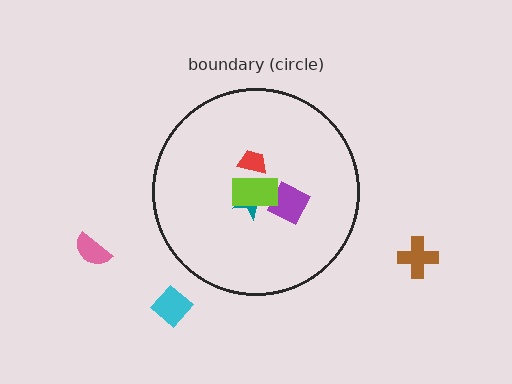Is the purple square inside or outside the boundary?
Inside.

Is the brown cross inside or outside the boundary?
Outside.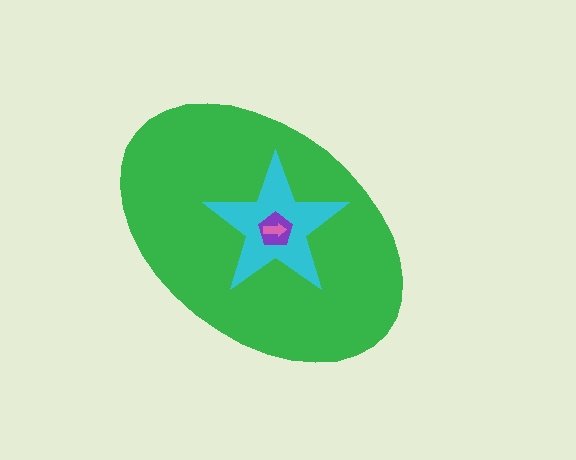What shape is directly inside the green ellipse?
The cyan star.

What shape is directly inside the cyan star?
The purple pentagon.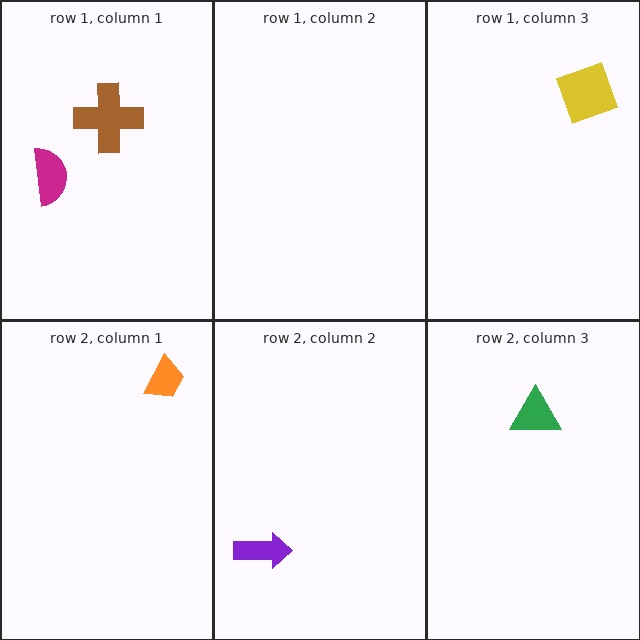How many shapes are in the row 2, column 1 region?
1.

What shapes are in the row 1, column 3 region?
The yellow diamond.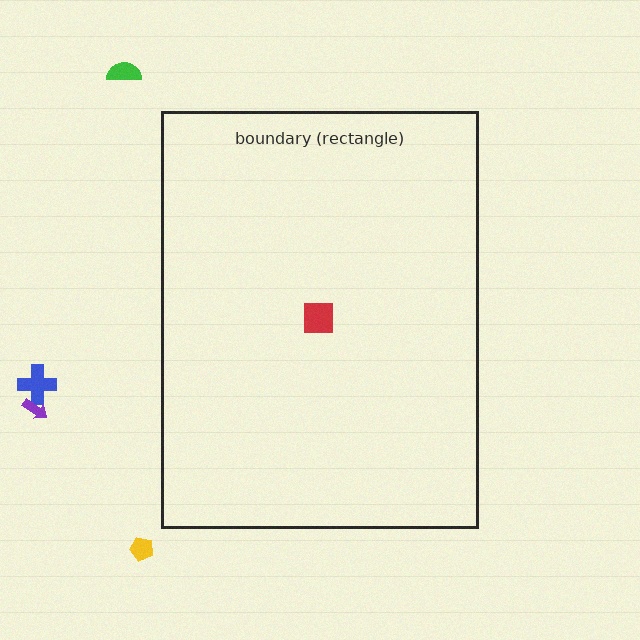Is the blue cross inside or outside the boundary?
Outside.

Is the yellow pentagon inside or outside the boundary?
Outside.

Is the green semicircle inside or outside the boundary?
Outside.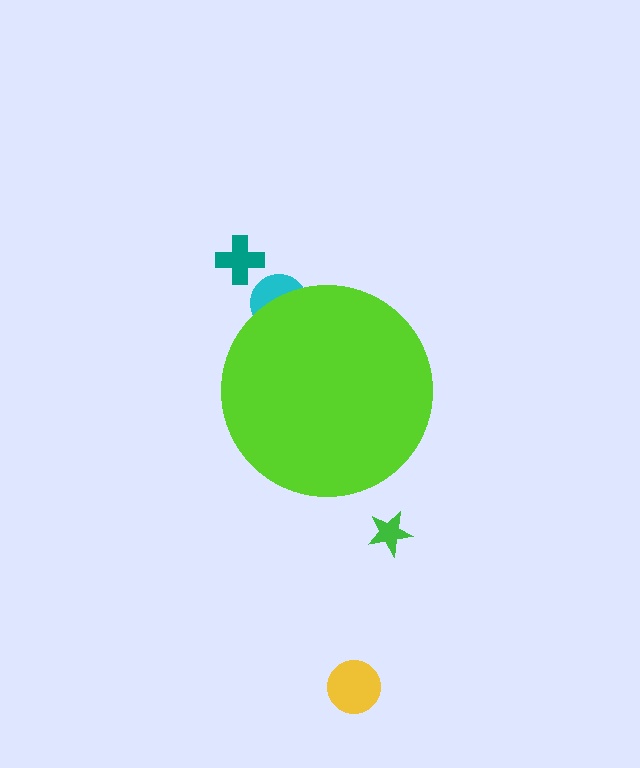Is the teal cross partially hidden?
No, the teal cross is fully visible.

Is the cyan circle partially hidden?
Yes, the cyan circle is partially hidden behind the lime circle.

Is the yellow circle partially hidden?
No, the yellow circle is fully visible.